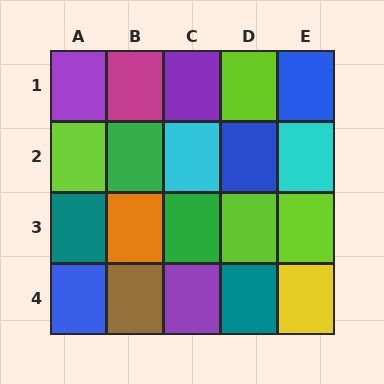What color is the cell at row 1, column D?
Lime.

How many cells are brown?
1 cell is brown.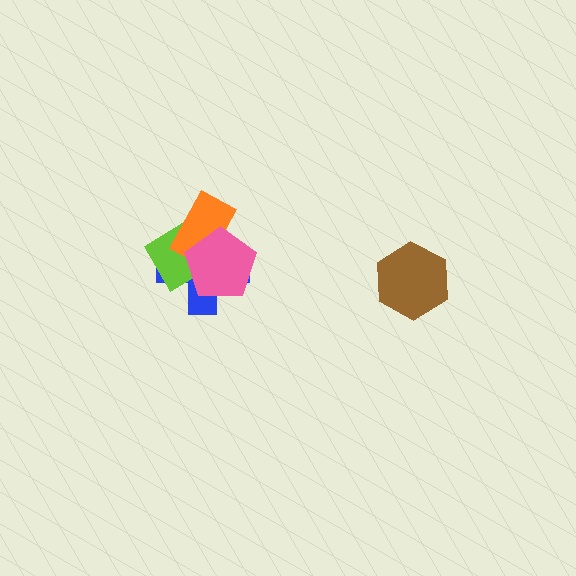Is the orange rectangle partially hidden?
Yes, it is partially covered by another shape.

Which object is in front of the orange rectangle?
The pink pentagon is in front of the orange rectangle.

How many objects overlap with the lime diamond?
3 objects overlap with the lime diamond.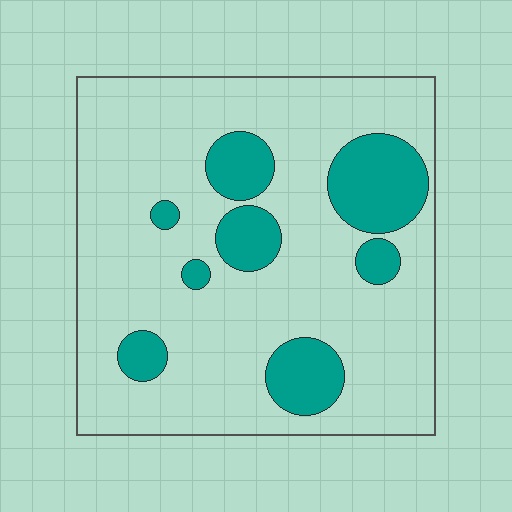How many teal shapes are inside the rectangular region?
8.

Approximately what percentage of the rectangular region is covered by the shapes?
Approximately 20%.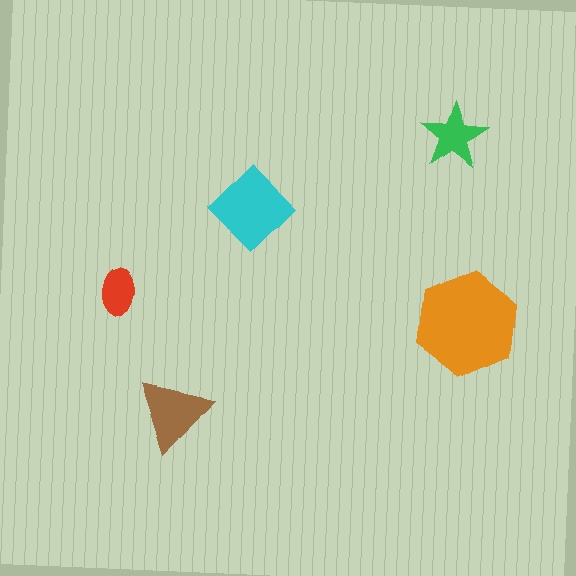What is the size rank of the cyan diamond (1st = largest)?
2nd.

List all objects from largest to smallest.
The orange hexagon, the cyan diamond, the brown triangle, the green star, the red ellipse.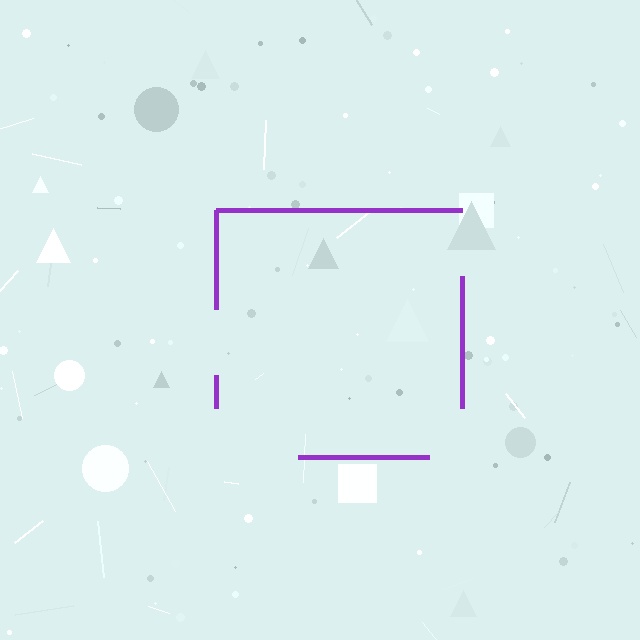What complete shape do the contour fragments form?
The contour fragments form a square.